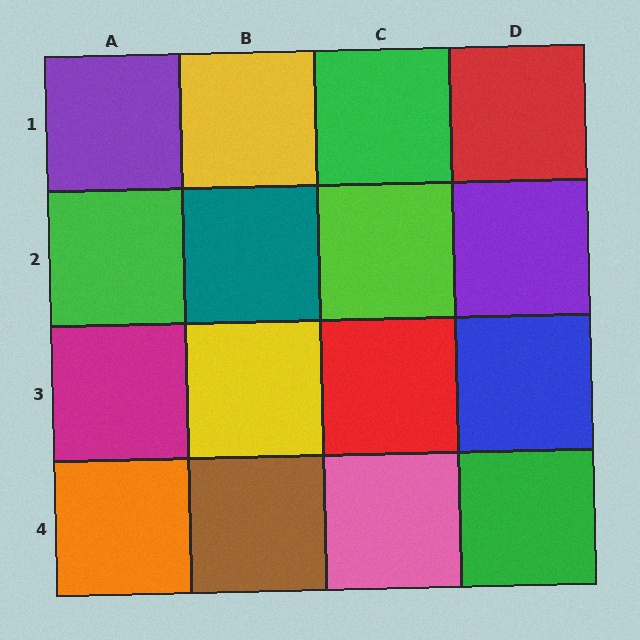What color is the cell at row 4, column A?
Orange.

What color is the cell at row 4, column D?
Green.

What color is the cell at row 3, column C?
Red.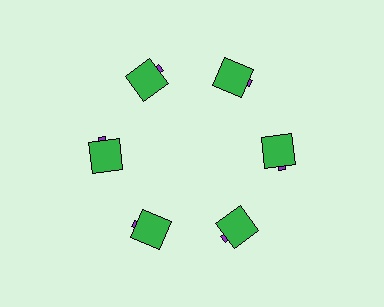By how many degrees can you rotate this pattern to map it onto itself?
The pattern maps onto itself every 60 degrees of rotation.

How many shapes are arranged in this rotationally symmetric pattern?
There are 12 shapes, arranged in 6 groups of 2.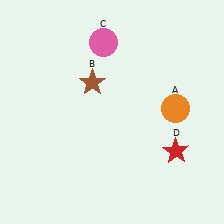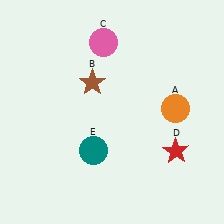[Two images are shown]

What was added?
A teal circle (E) was added in Image 2.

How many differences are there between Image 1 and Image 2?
There is 1 difference between the two images.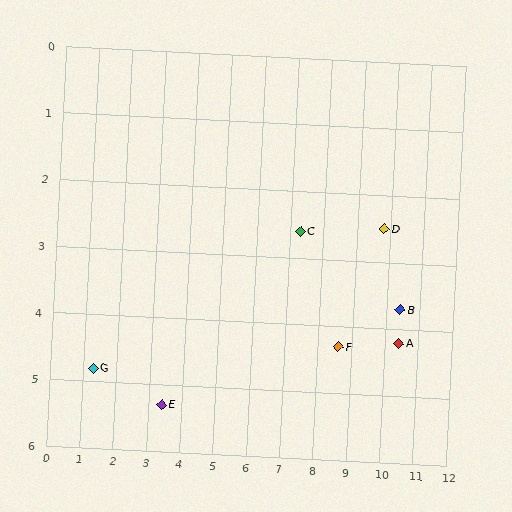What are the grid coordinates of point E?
Point E is at approximately (3.4, 5.3).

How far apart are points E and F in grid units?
Points E and F are about 5.3 grid units apart.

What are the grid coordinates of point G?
Point G is at approximately (1.3, 4.8).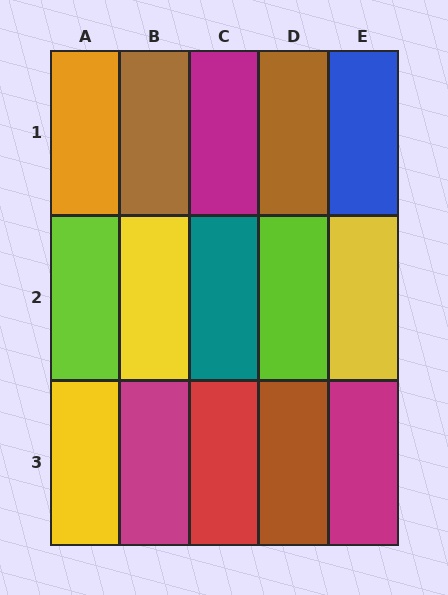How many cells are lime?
2 cells are lime.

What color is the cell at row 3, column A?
Yellow.